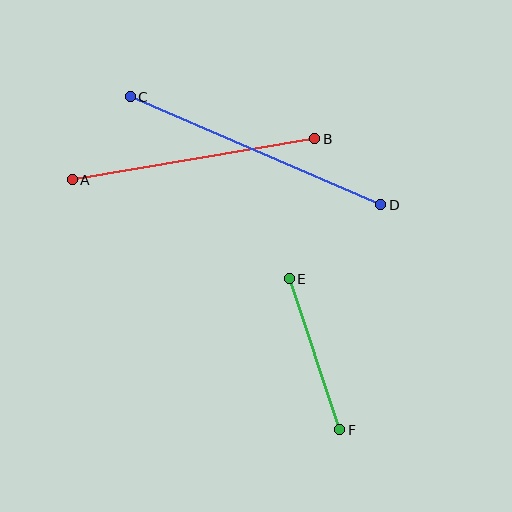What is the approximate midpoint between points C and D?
The midpoint is at approximately (256, 151) pixels.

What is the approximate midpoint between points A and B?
The midpoint is at approximately (194, 159) pixels.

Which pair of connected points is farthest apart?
Points C and D are farthest apart.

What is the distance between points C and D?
The distance is approximately 273 pixels.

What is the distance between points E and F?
The distance is approximately 159 pixels.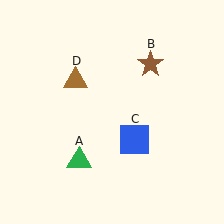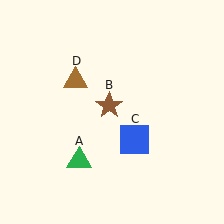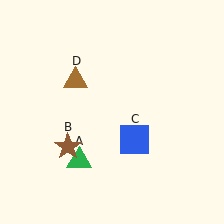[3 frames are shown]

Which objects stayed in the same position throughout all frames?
Green triangle (object A) and blue square (object C) and brown triangle (object D) remained stationary.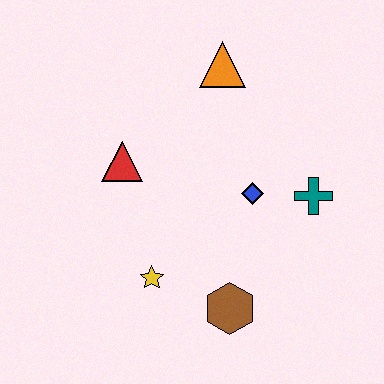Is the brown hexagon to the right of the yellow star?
Yes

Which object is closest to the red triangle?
The yellow star is closest to the red triangle.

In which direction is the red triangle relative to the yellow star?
The red triangle is above the yellow star.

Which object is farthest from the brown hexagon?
The orange triangle is farthest from the brown hexagon.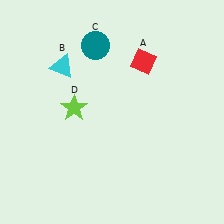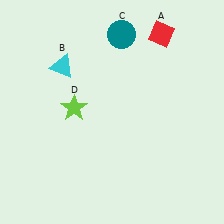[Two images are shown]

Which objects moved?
The objects that moved are: the red diamond (A), the teal circle (C).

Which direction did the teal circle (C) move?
The teal circle (C) moved right.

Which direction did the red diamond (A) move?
The red diamond (A) moved up.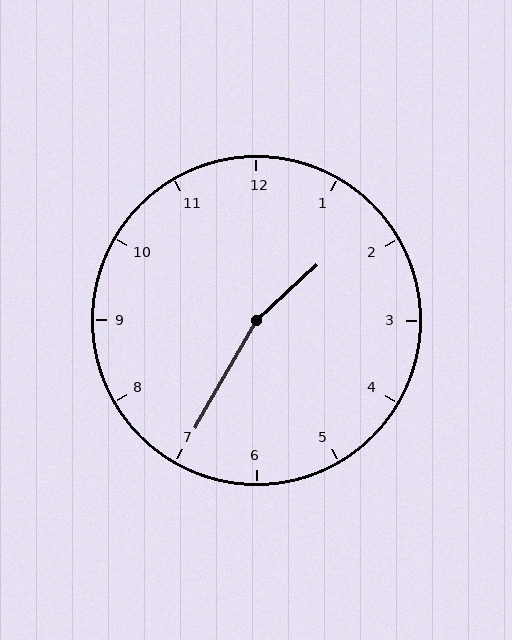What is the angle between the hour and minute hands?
Approximately 162 degrees.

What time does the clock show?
1:35.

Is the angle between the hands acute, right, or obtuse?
It is obtuse.